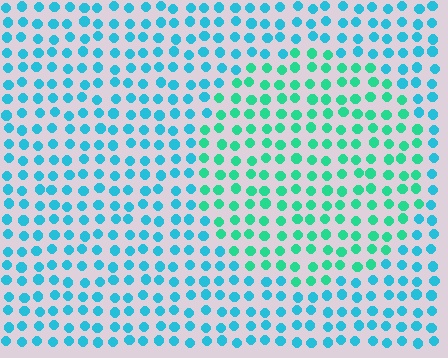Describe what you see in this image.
The image is filled with small cyan elements in a uniform arrangement. A circle-shaped region is visible where the elements are tinted to a slightly different hue, forming a subtle color boundary.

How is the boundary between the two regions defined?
The boundary is defined purely by a slight shift in hue (about 34 degrees). Spacing, size, and orientation are identical on both sides.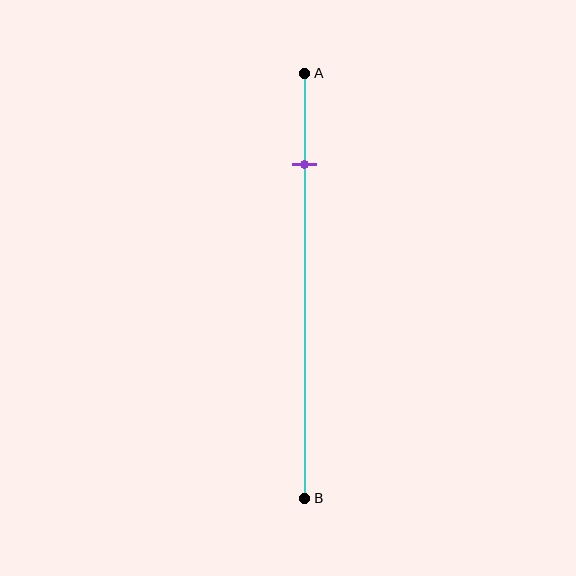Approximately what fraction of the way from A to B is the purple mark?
The purple mark is approximately 20% of the way from A to B.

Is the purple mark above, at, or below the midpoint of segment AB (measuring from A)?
The purple mark is above the midpoint of segment AB.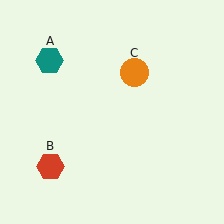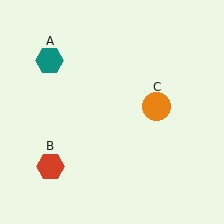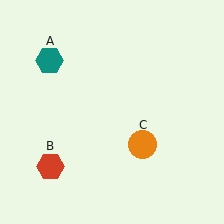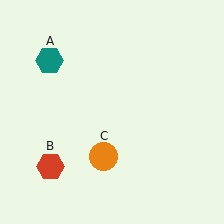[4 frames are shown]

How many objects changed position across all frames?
1 object changed position: orange circle (object C).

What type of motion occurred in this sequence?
The orange circle (object C) rotated clockwise around the center of the scene.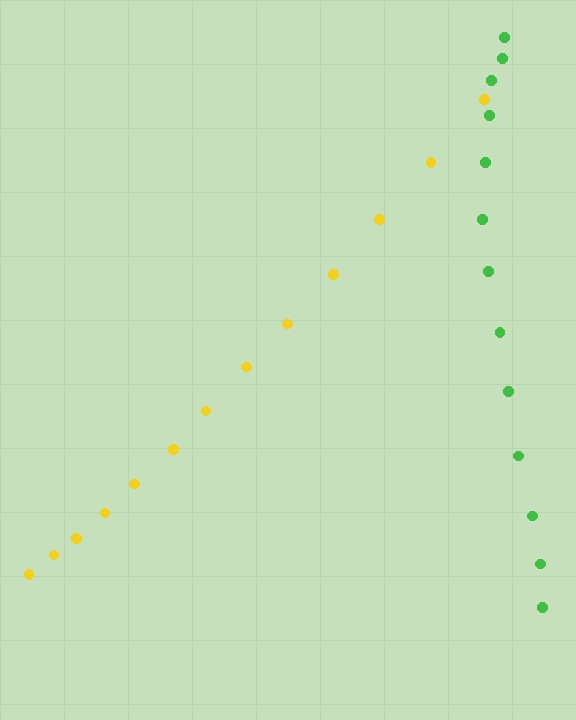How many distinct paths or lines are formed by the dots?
There are 2 distinct paths.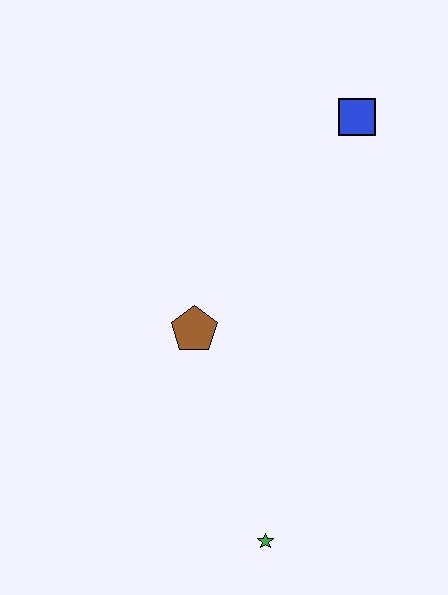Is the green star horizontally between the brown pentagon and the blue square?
Yes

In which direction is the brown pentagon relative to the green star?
The brown pentagon is above the green star.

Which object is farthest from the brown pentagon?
The blue square is farthest from the brown pentagon.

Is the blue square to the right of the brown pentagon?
Yes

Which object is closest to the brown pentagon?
The green star is closest to the brown pentagon.